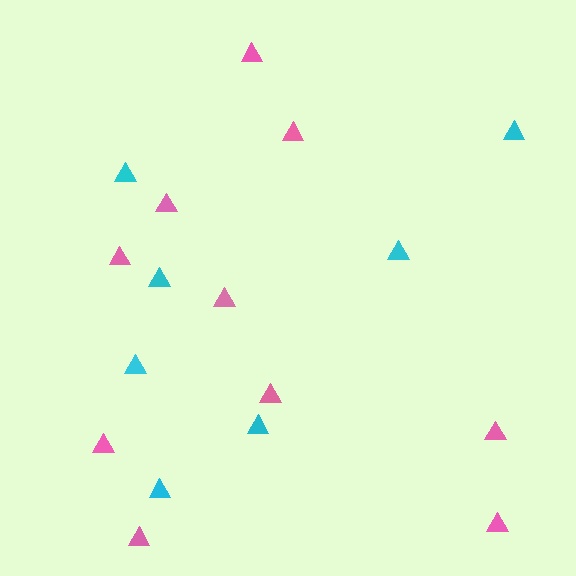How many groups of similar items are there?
There are 2 groups: one group of cyan triangles (7) and one group of pink triangles (10).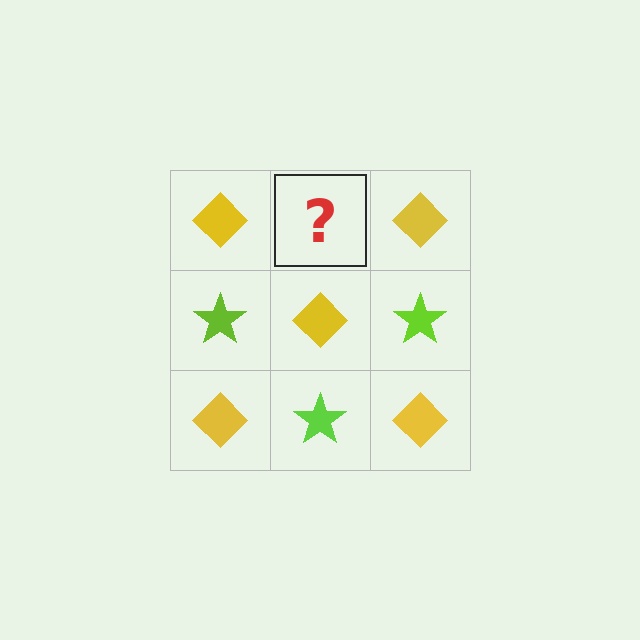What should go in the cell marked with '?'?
The missing cell should contain a lime star.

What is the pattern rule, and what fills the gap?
The rule is that it alternates yellow diamond and lime star in a checkerboard pattern. The gap should be filled with a lime star.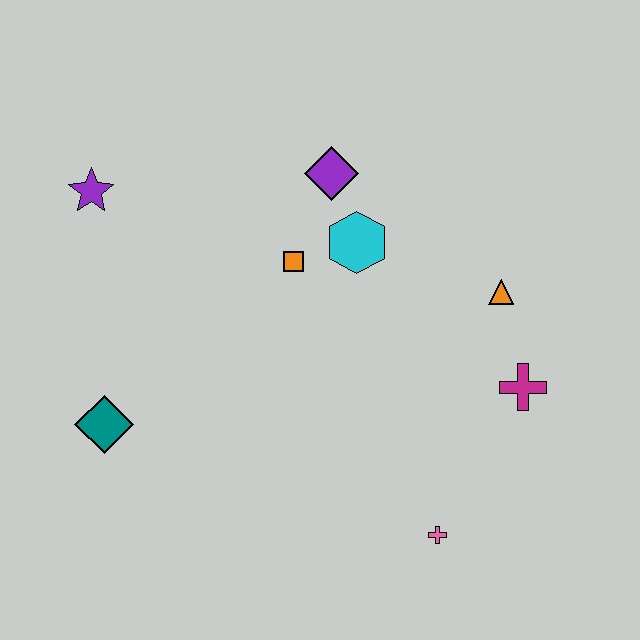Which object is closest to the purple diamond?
The cyan hexagon is closest to the purple diamond.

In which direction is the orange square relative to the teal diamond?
The orange square is to the right of the teal diamond.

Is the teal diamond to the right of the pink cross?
No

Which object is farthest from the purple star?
The pink cross is farthest from the purple star.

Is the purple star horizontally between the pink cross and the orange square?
No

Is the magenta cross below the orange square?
Yes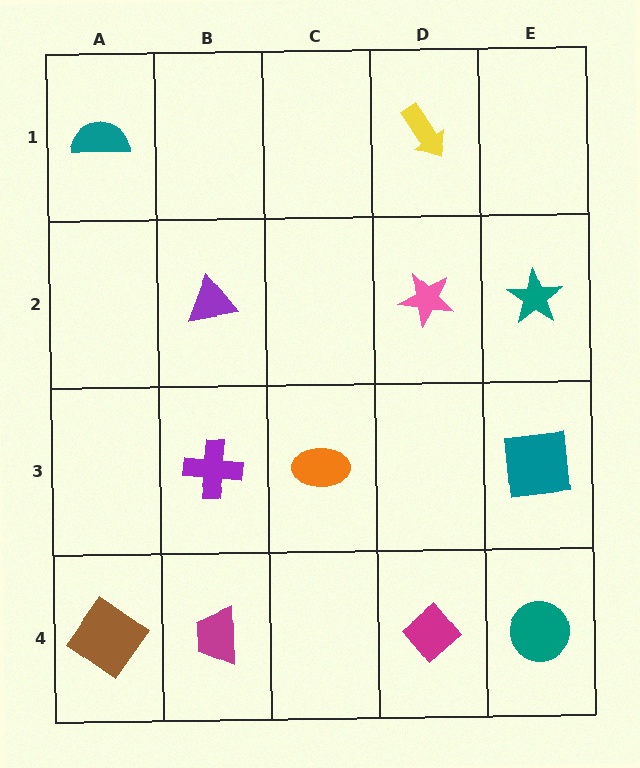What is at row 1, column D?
A yellow arrow.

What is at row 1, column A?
A teal semicircle.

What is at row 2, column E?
A teal star.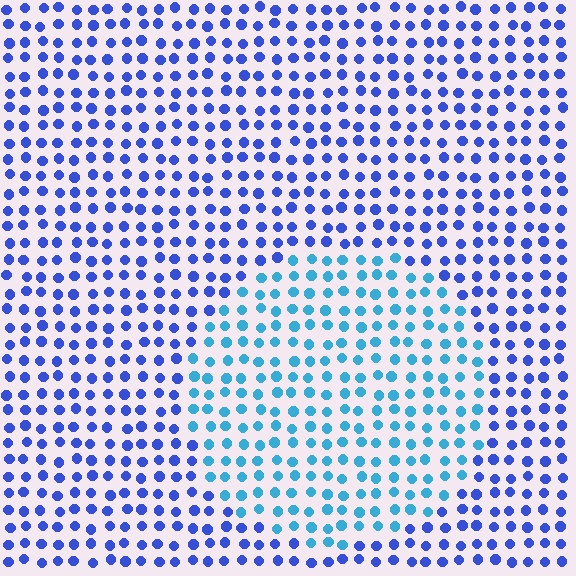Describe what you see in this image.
The image is filled with small blue elements in a uniform arrangement. A circle-shaped region is visible where the elements are tinted to a slightly different hue, forming a subtle color boundary.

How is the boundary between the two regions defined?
The boundary is defined purely by a slight shift in hue (about 35 degrees). Spacing, size, and orientation are identical on both sides.